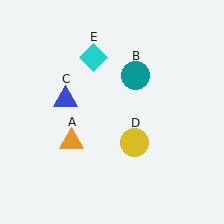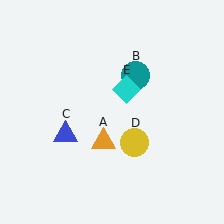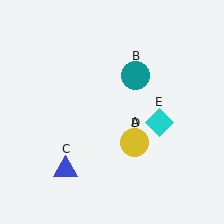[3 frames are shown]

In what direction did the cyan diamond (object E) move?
The cyan diamond (object E) moved down and to the right.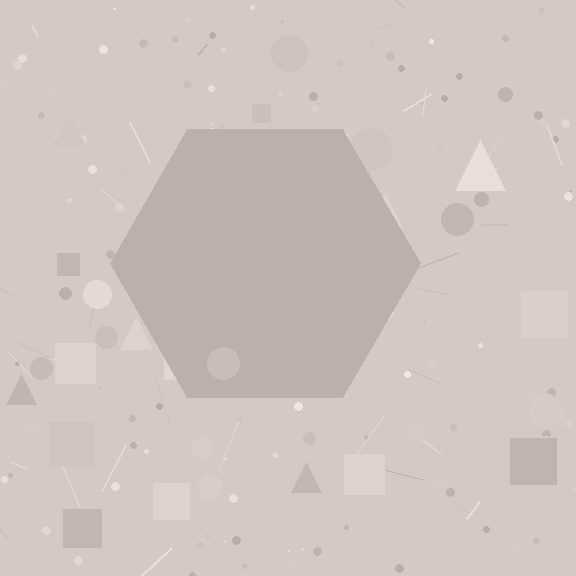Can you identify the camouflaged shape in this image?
The camouflaged shape is a hexagon.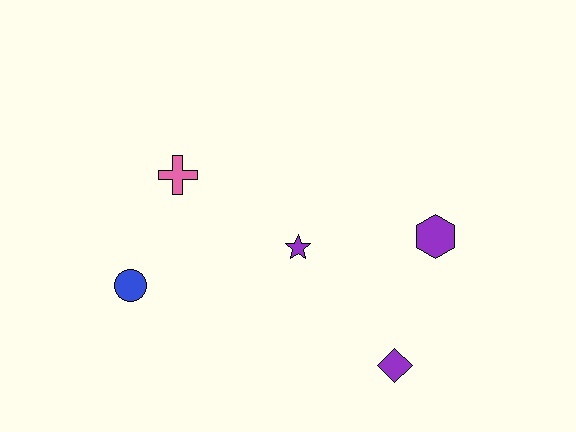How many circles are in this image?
There is 1 circle.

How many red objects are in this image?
There are no red objects.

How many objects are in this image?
There are 5 objects.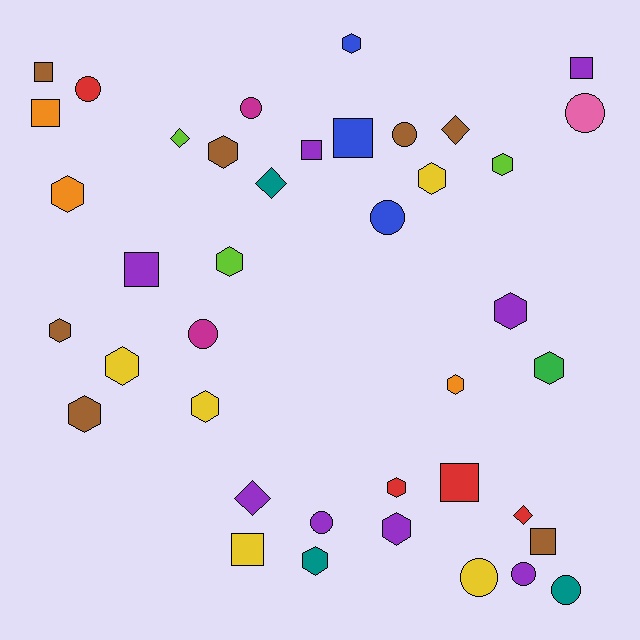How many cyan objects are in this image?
There are no cyan objects.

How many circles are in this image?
There are 10 circles.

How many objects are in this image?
There are 40 objects.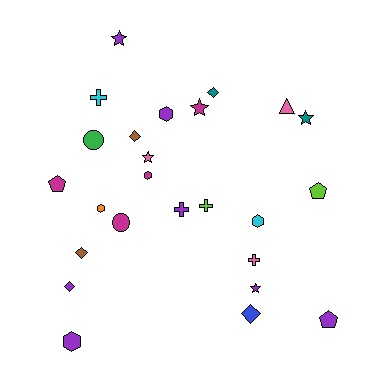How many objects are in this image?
There are 25 objects.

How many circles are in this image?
There are 2 circles.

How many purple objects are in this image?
There are 7 purple objects.